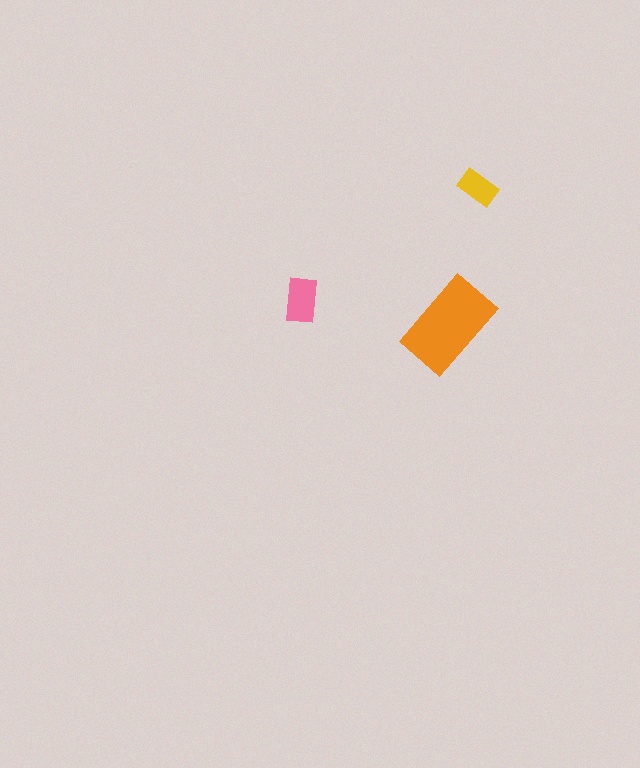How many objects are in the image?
There are 3 objects in the image.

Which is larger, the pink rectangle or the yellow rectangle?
The pink one.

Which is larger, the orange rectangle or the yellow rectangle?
The orange one.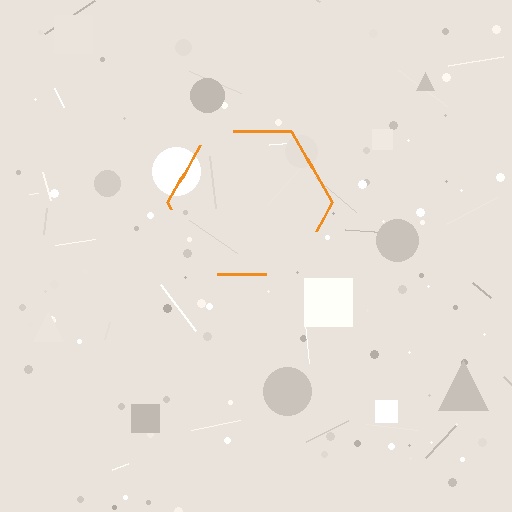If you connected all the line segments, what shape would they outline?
They would outline a hexagon.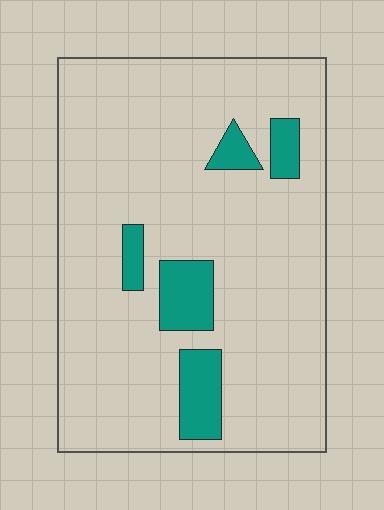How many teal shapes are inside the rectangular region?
5.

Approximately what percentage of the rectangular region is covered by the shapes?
Approximately 10%.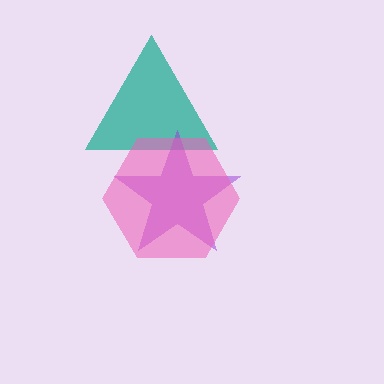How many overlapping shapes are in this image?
There are 3 overlapping shapes in the image.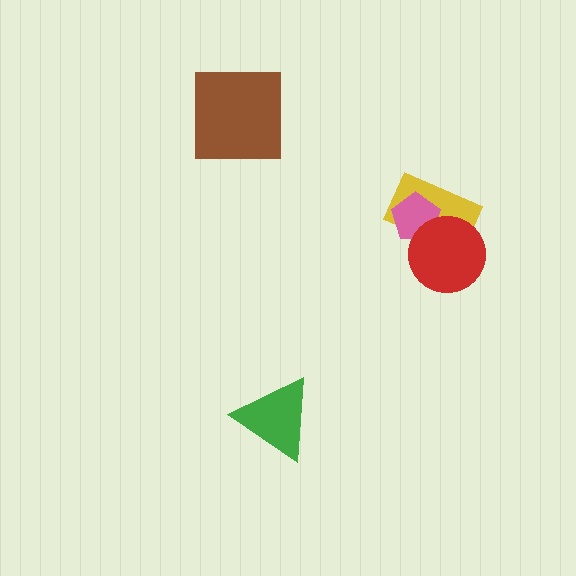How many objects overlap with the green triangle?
0 objects overlap with the green triangle.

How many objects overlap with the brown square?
0 objects overlap with the brown square.